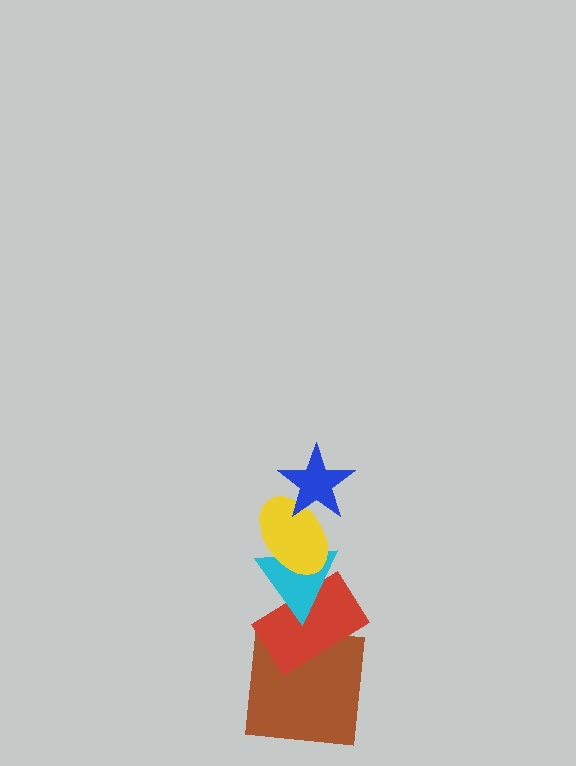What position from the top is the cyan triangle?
The cyan triangle is 3rd from the top.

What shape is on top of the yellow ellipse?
The blue star is on top of the yellow ellipse.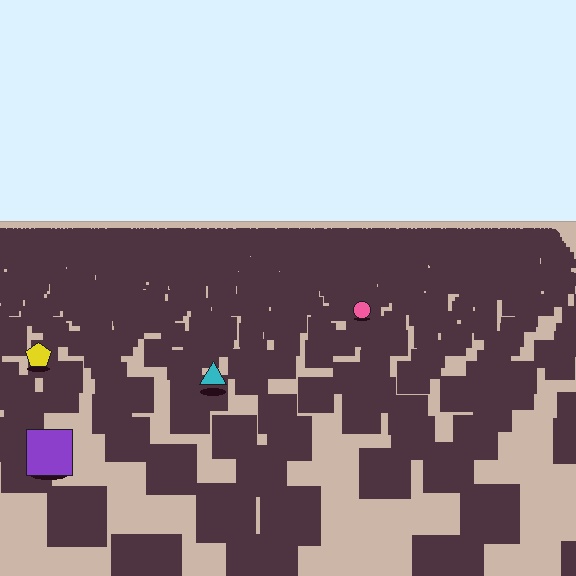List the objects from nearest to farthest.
From nearest to farthest: the purple square, the cyan triangle, the yellow pentagon, the pink circle.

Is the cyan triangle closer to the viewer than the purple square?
No. The purple square is closer — you can tell from the texture gradient: the ground texture is coarser near it.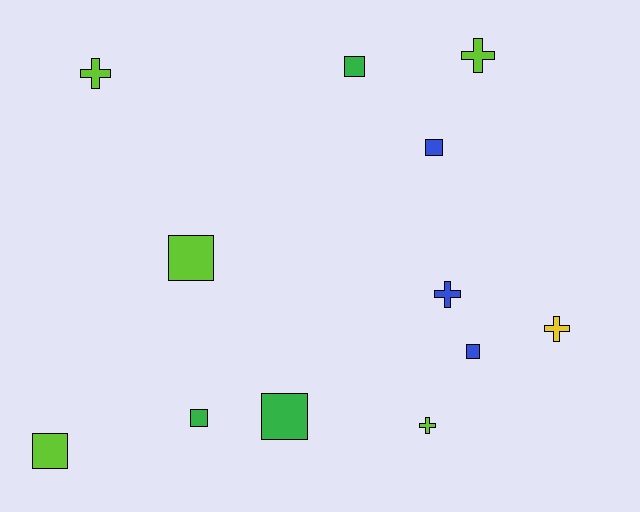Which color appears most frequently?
Lime, with 5 objects.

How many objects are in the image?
There are 12 objects.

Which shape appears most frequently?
Square, with 7 objects.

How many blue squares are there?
There are 2 blue squares.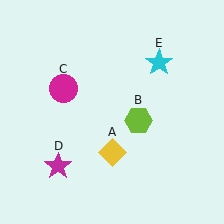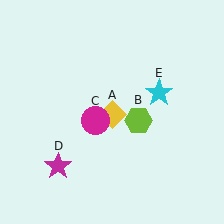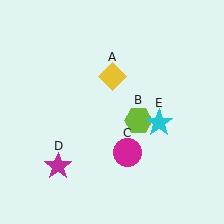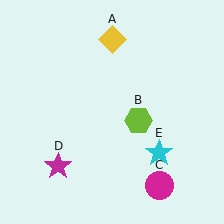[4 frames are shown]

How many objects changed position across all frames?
3 objects changed position: yellow diamond (object A), magenta circle (object C), cyan star (object E).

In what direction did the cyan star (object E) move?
The cyan star (object E) moved down.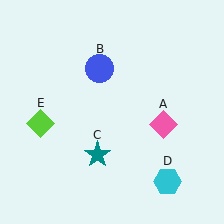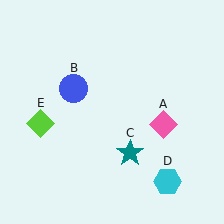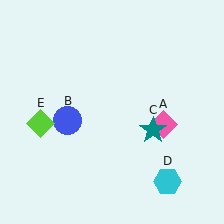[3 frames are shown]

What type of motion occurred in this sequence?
The blue circle (object B), teal star (object C) rotated counterclockwise around the center of the scene.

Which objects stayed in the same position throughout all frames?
Pink diamond (object A) and cyan hexagon (object D) and lime diamond (object E) remained stationary.